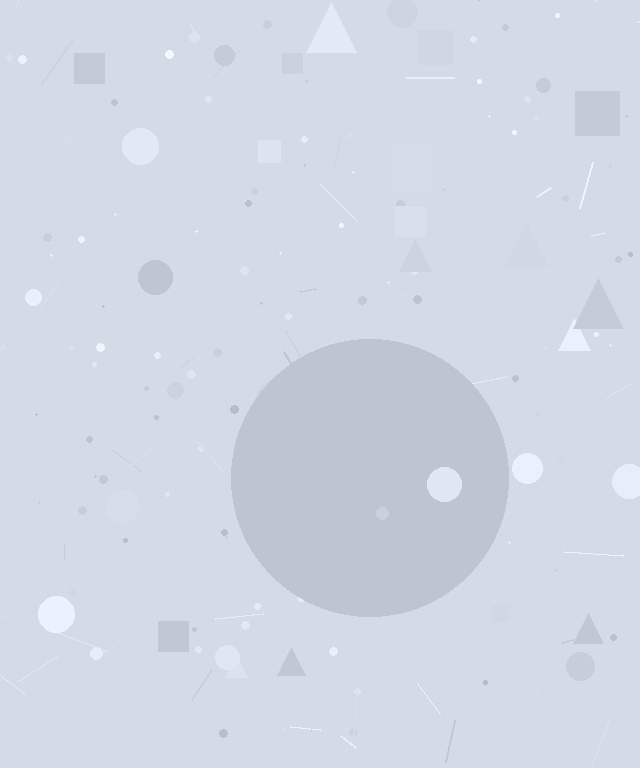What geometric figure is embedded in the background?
A circle is embedded in the background.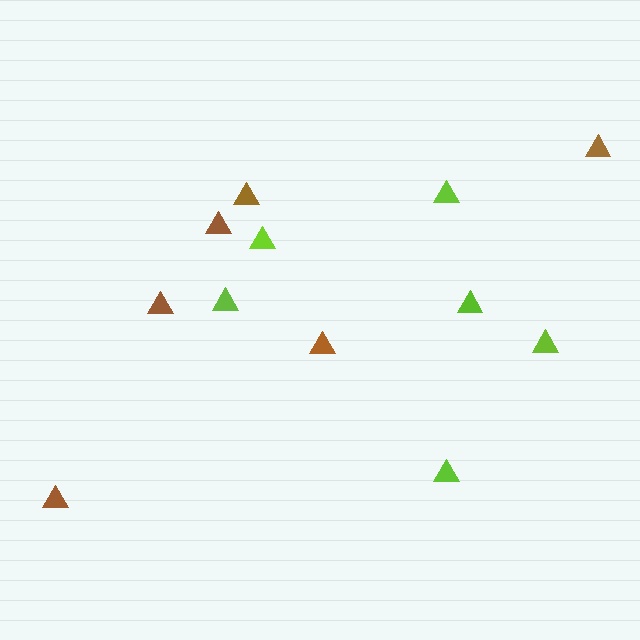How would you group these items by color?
There are 2 groups: one group of lime triangles (6) and one group of brown triangles (6).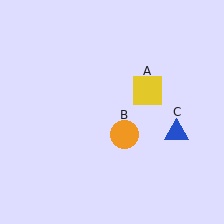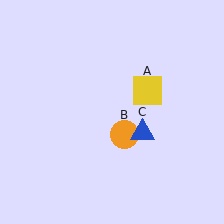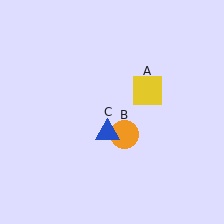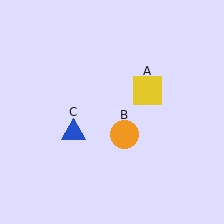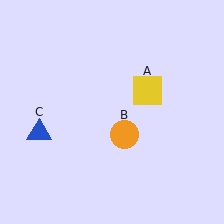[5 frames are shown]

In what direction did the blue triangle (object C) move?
The blue triangle (object C) moved left.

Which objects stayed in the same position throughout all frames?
Yellow square (object A) and orange circle (object B) remained stationary.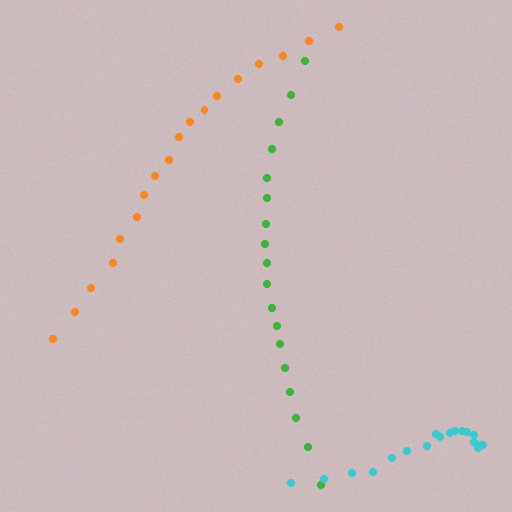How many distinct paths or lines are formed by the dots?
There are 3 distinct paths.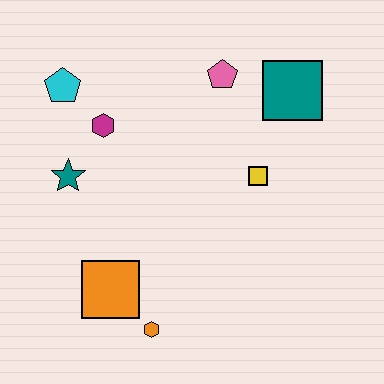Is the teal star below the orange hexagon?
No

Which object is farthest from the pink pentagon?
The orange hexagon is farthest from the pink pentagon.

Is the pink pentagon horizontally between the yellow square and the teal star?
Yes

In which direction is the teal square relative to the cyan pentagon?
The teal square is to the right of the cyan pentagon.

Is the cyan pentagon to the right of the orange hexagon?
No